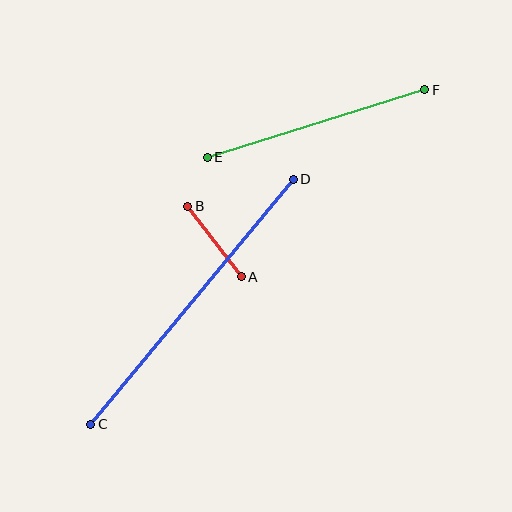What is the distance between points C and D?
The distance is approximately 318 pixels.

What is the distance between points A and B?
The distance is approximately 89 pixels.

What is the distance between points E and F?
The distance is approximately 228 pixels.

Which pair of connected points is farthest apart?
Points C and D are farthest apart.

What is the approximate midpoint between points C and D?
The midpoint is at approximately (192, 302) pixels.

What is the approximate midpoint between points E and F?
The midpoint is at approximately (316, 123) pixels.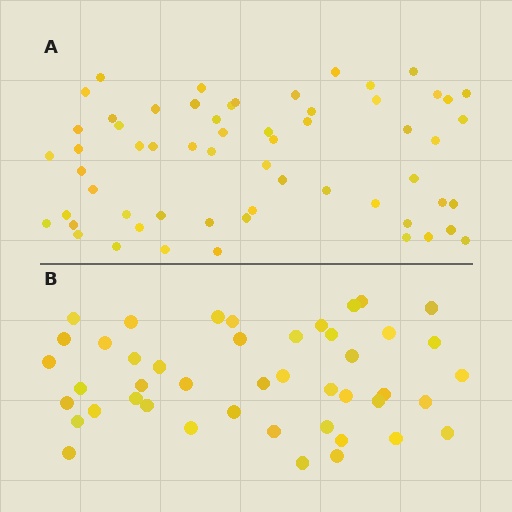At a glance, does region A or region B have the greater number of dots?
Region A (the top region) has more dots.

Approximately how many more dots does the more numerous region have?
Region A has approximately 15 more dots than region B.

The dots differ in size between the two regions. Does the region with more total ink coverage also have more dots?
No. Region B has more total ink coverage because its dots are larger, but region A actually contains more individual dots. Total area can be misleading — the number of items is what matters here.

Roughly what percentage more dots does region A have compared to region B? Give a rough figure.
About 35% more.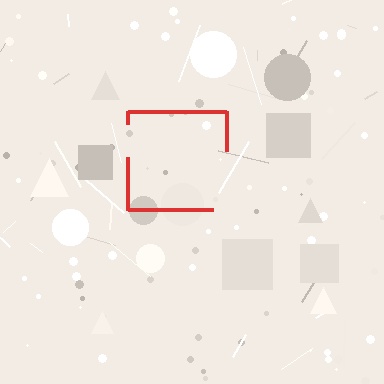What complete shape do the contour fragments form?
The contour fragments form a square.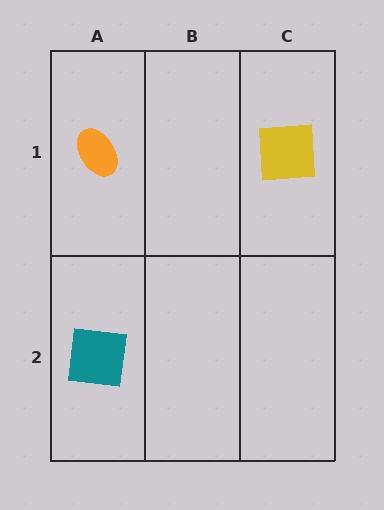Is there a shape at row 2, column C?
No, that cell is empty.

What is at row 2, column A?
A teal square.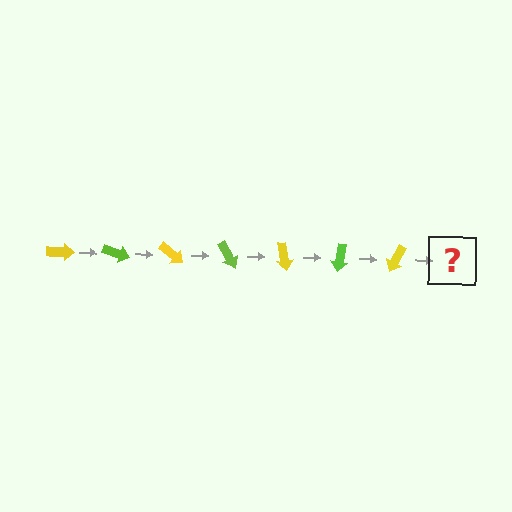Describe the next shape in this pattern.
It should be a lime arrow, rotated 140 degrees from the start.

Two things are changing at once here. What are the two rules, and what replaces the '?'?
The two rules are that it rotates 20 degrees each step and the color cycles through yellow and lime. The '?' should be a lime arrow, rotated 140 degrees from the start.